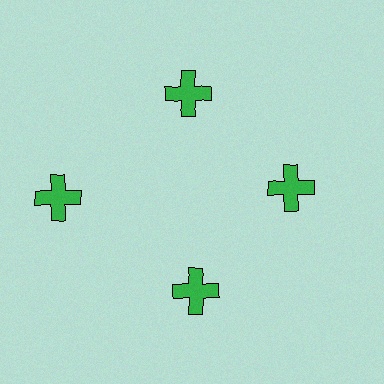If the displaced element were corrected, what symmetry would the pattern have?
It would have 4-fold rotational symmetry — the pattern would map onto itself every 90 degrees.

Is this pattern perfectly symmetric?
No. The 4 green crosses are arranged in a ring, but one element near the 9 o'clock position is pushed outward from the center, breaking the 4-fold rotational symmetry.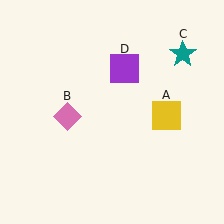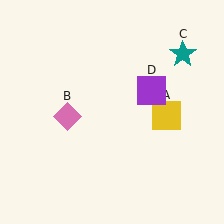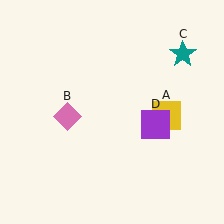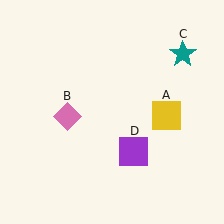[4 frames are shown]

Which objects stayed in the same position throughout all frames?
Yellow square (object A) and pink diamond (object B) and teal star (object C) remained stationary.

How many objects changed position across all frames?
1 object changed position: purple square (object D).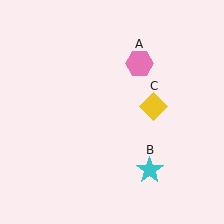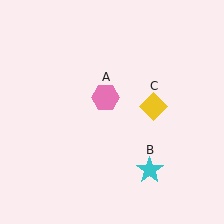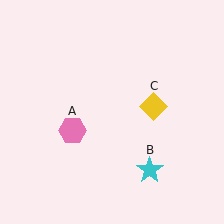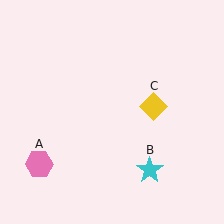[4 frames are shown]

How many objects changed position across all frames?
1 object changed position: pink hexagon (object A).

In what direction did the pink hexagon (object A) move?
The pink hexagon (object A) moved down and to the left.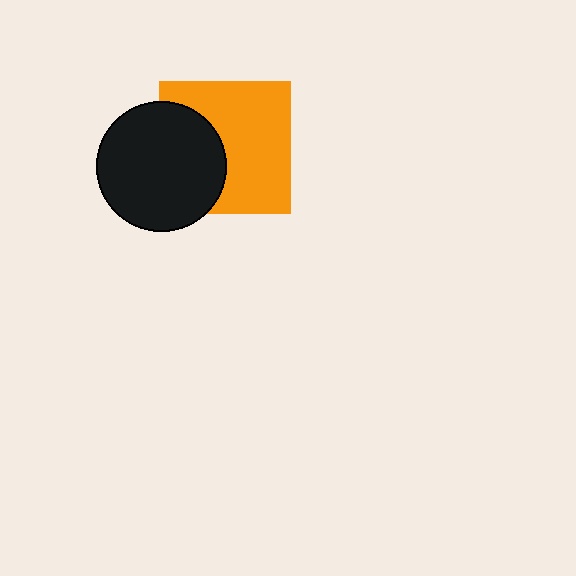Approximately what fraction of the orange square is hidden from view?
Roughly 37% of the orange square is hidden behind the black circle.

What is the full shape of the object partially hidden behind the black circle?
The partially hidden object is an orange square.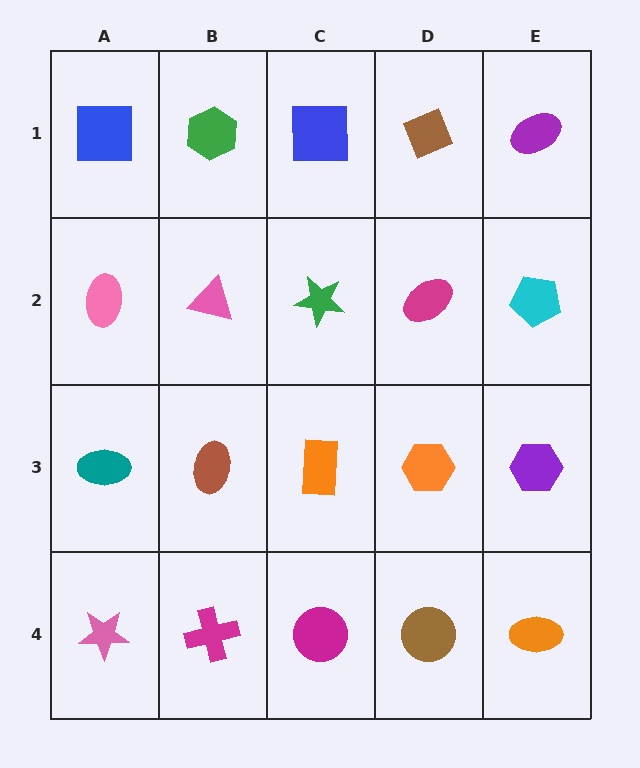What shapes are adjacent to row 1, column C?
A green star (row 2, column C), a green hexagon (row 1, column B), a brown diamond (row 1, column D).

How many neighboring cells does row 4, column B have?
3.